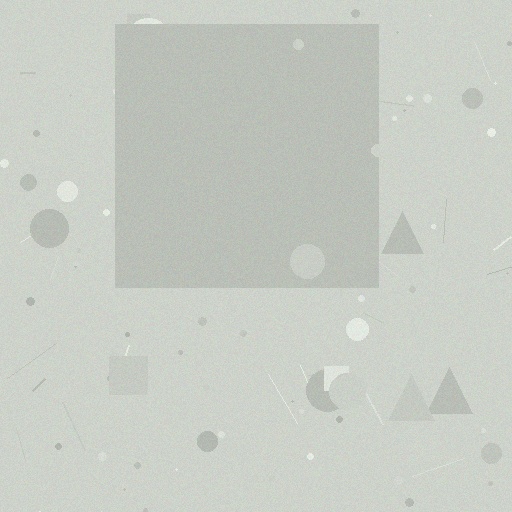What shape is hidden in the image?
A square is hidden in the image.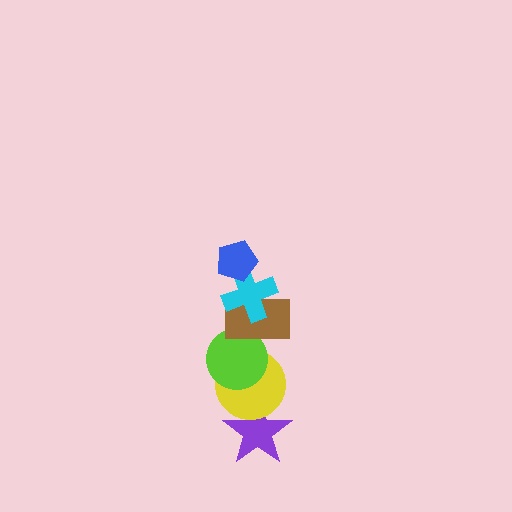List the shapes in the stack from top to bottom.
From top to bottom: the blue pentagon, the cyan cross, the brown rectangle, the lime circle, the yellow circle, the purple star.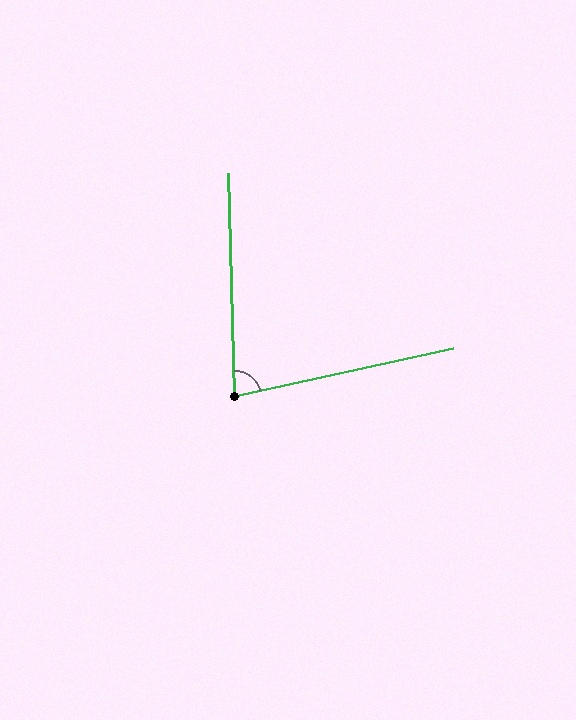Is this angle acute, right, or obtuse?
It is acute.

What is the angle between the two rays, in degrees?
Approximately 79 degrees.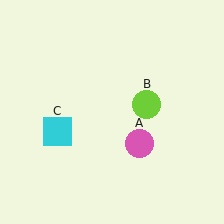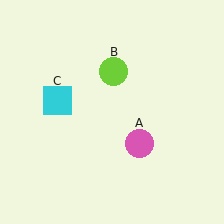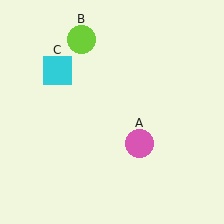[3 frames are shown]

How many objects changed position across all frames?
2 objects changed position: lime circle (object B), cyan square (object C).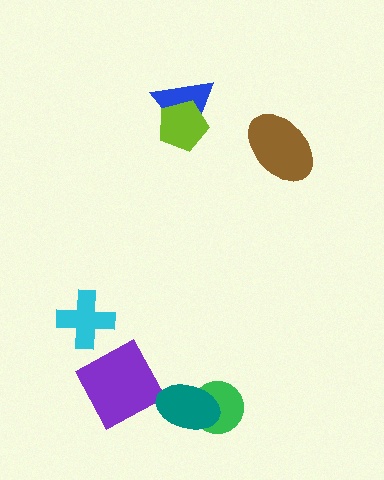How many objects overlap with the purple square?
0 objects overlap with the purple square.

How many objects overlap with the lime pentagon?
1 object overlaps with the lime pentagon.